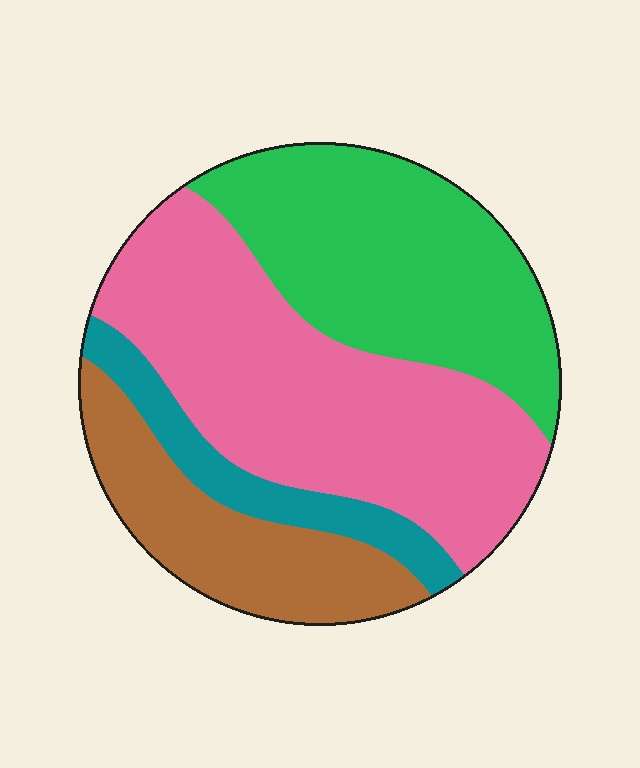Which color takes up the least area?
Teal, at roughly 10%.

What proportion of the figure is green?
Green takes up about one third (1/3) of the figure.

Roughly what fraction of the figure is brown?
Brown takes up about one sixth (1/6) of the figure.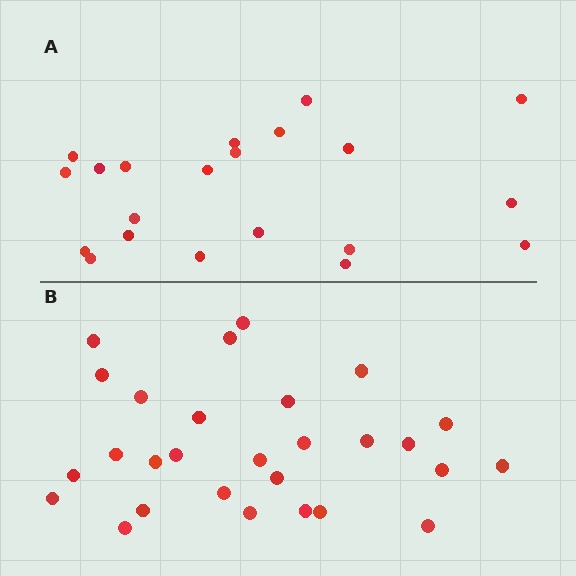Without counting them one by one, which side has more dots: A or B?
Region B (the bottom region) has more dots.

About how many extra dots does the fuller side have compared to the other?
Region B has roughly 8 or so more dots than region A.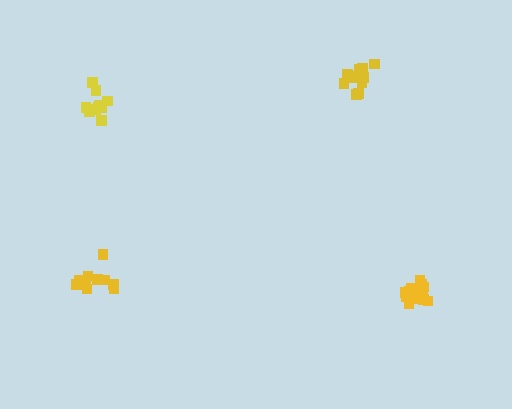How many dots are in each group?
Group 1: 16 dots, Group 2: 10 dots, Group 3: 11 dots, Group 4: 15 dots (52 total).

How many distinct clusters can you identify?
There are 4 distinct clusters.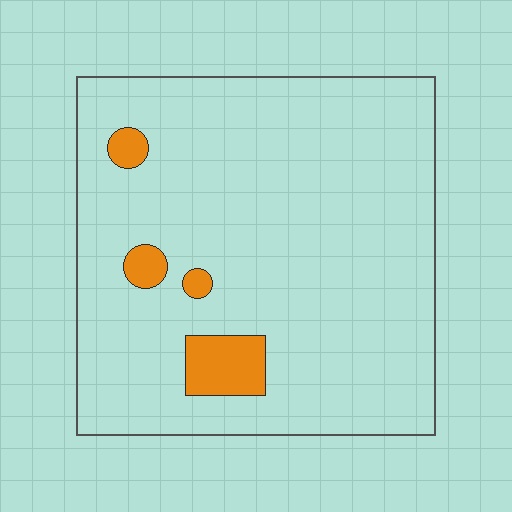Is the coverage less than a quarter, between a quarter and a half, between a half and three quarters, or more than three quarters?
Less than a quarter.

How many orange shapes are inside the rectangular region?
4.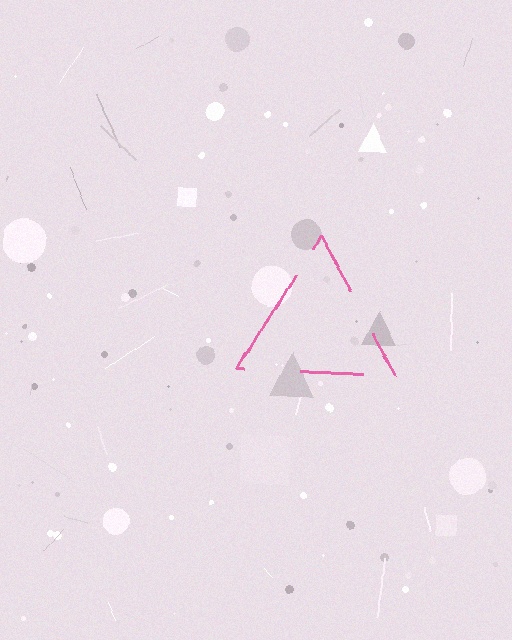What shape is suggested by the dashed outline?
The dashed outline suggests a triangle.